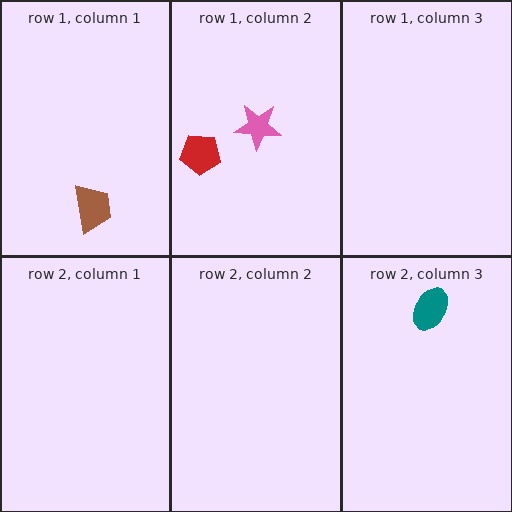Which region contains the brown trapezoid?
The row 1, column 1 region.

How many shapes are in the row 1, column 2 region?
2.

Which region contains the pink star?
The row 1, column 2 region.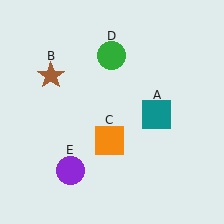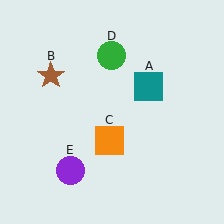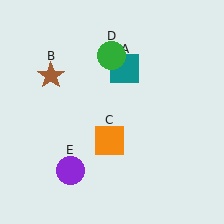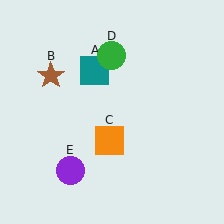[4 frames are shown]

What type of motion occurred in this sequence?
The teal square (object A) rotated counterclockwise around the center of the scene.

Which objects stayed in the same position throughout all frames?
Brown star (object B) and orange square (object C) and green circle (object D) and purple circle (object E) remained stationary.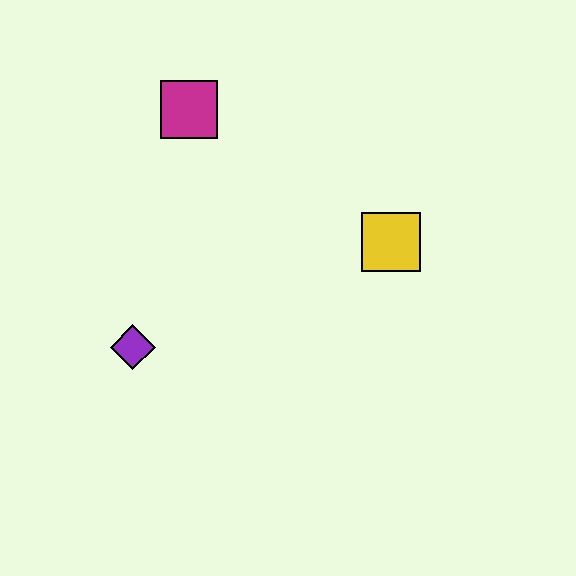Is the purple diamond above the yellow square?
No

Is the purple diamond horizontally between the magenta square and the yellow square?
No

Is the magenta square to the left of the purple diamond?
No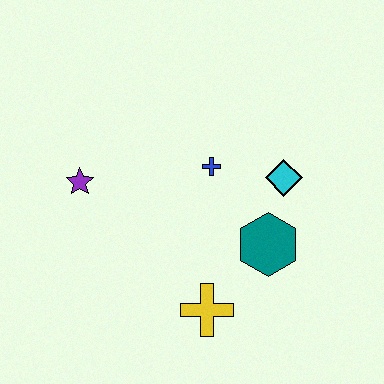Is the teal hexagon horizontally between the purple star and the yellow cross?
No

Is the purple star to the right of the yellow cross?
No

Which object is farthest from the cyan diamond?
The purple star is farthest from the cyan diamond.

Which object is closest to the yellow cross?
The teal hexagon is closest to the yellow cross.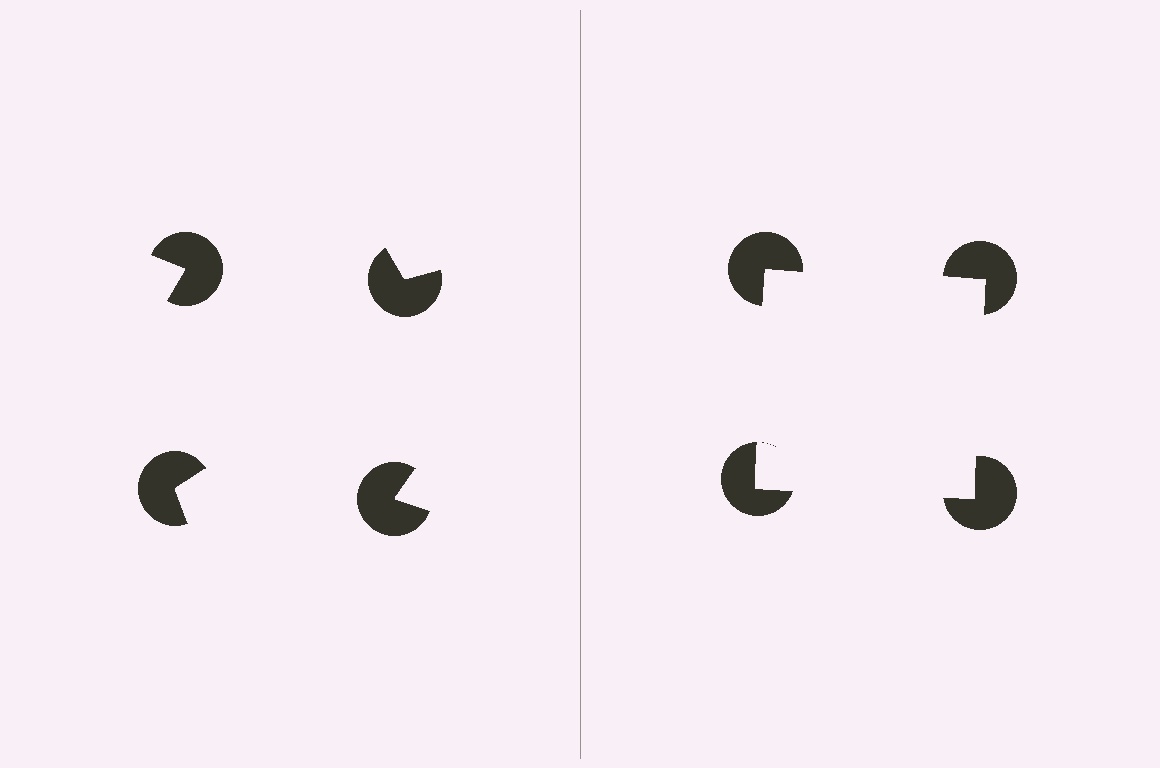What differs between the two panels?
The pac-man discs are positioned identically on both sides; only the wedge orientations differ. On the right they align to a square; on the left they are misaligned.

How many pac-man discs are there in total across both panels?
8 — 4 on each side.